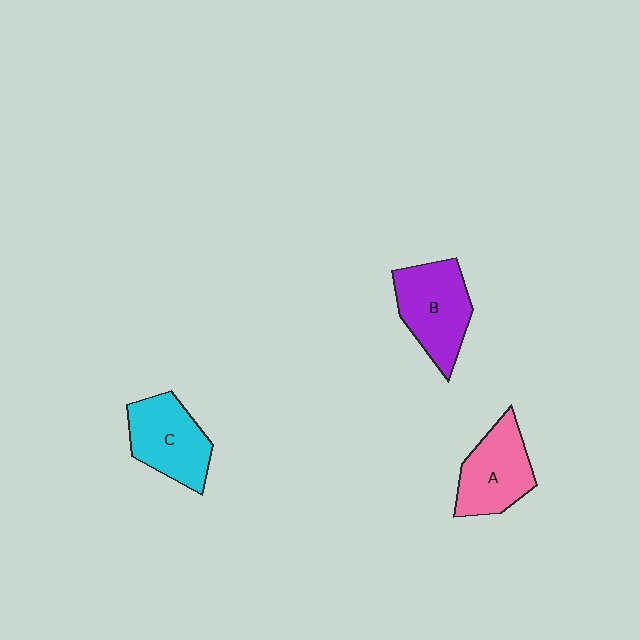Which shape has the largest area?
Shape B (purple).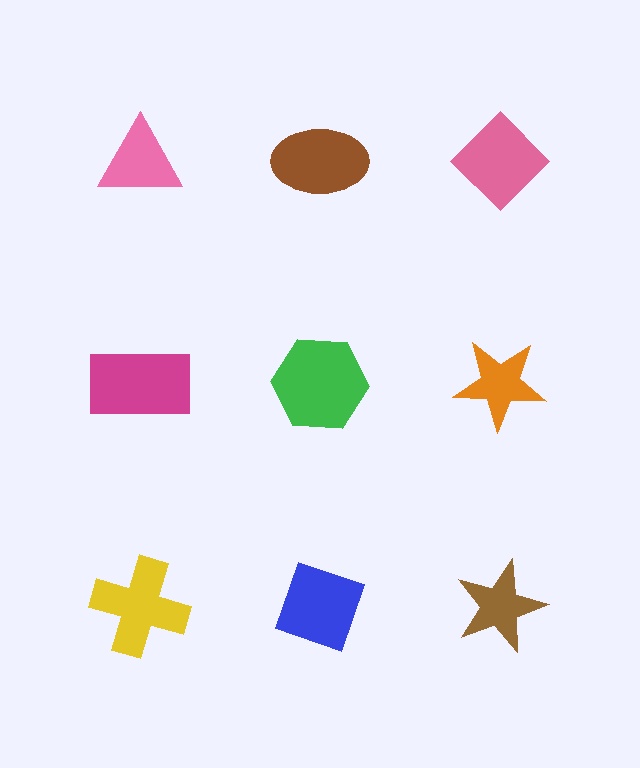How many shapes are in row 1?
3 shapes.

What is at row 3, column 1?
A yellow cross.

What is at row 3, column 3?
A brown star.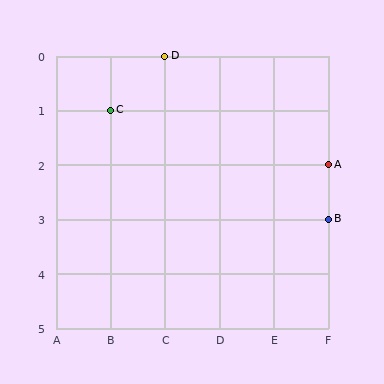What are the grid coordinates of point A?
Point A is at grid coordinates (F, 2).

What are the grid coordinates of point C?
Point C is at grid coordinates (B, 1).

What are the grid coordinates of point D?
Point D is at grid coordinates (C, 0).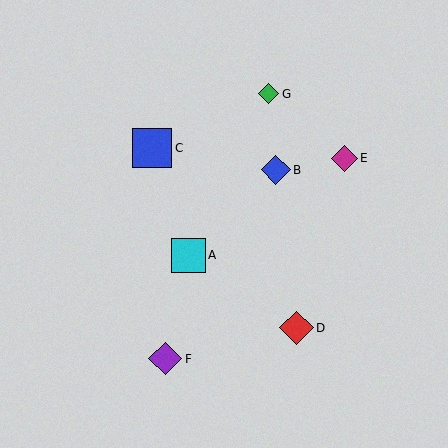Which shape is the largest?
The blue square (labeled C) is the largest.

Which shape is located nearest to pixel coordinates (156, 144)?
The blue square (labeled C) at (152, 148) is nearest to that location.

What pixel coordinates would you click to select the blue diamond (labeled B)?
Click at (276, 170) to select the blue diamond B.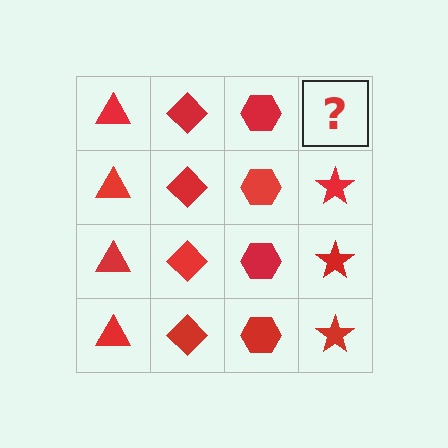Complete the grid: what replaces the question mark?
The question mark should be replaced with a red star.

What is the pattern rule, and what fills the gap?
The rule is that each column has a consistent shape. The gap should be filled with a red star.